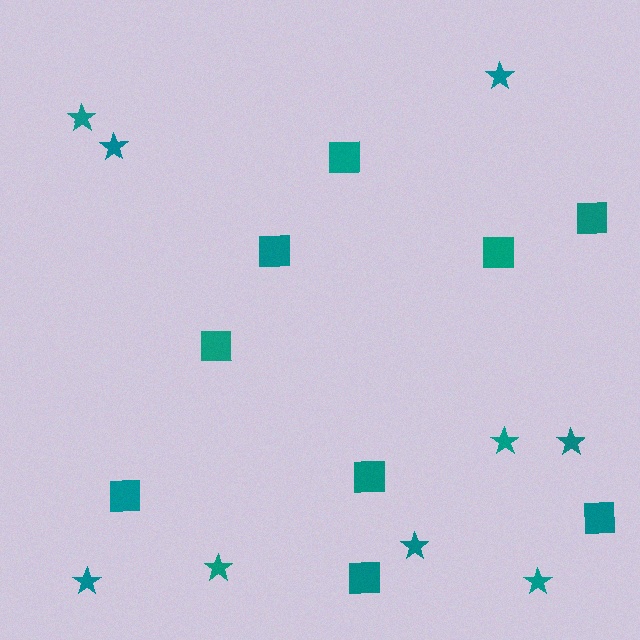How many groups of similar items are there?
There are 2 groups: one group of stars (9) and one group of squares (9).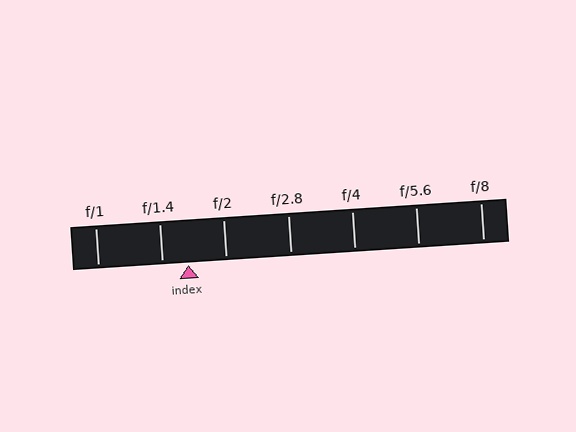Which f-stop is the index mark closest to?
The index mark is closest to f/1.4.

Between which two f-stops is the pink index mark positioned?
The index mark is between f/1.4 and f/2.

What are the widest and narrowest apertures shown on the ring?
The widest aperture shown is f/1 and the narrowest is f/8.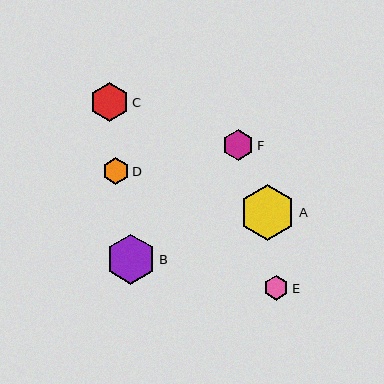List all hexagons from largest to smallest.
From largest to smallest: A, B, C, F, D, E.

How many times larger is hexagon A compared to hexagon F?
Hexagon A is approximately 1.8 times the size of hexagon F.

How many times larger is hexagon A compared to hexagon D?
Hexagon A is approximately 2.1 times the size of hexagon D.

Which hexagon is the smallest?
Hexagon E is the smallest with a size of approximately 25 pixels.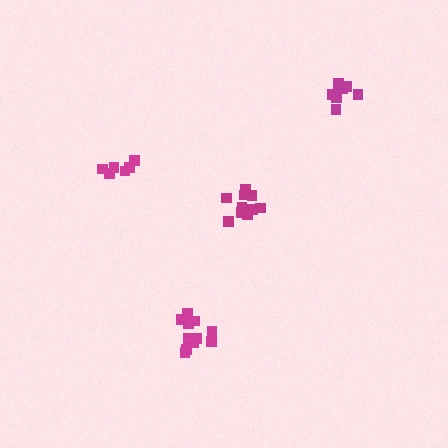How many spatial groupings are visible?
There are 4 spatial groupings.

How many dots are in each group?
Group 1: 11 dots, Group 2: 7 dots, Group 3: 6 dots, Group 4: 10 dots (34 total).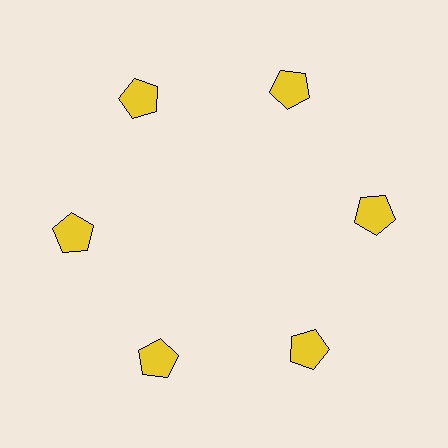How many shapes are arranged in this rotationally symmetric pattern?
There are 6 shapes, arranged in 6 groups of 1.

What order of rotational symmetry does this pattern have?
This pattern has 6-fold rotational symmetry.